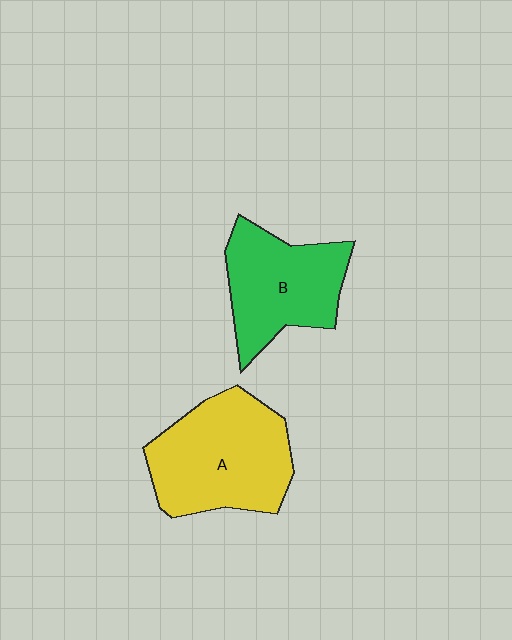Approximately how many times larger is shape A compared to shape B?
Approximately 1.2 times.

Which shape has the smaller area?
Shape B (green).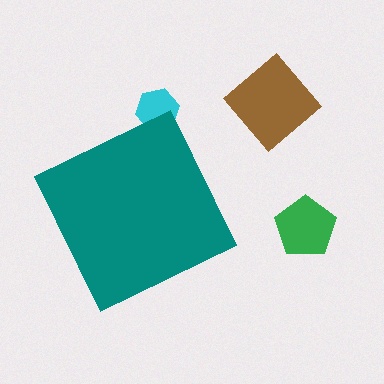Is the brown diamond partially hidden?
No, the brown diamond is fully visible.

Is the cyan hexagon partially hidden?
Yes, the cyan hexagon is partially hidden behind the teal diamond.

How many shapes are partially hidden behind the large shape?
1 shape is partially hidden.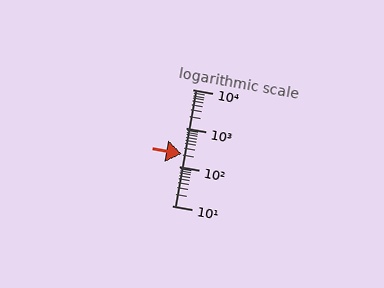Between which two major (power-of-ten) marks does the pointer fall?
The pointer is between 100 and 1000.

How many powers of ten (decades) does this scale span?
The scale spans 3 decades, from 10 to 10000.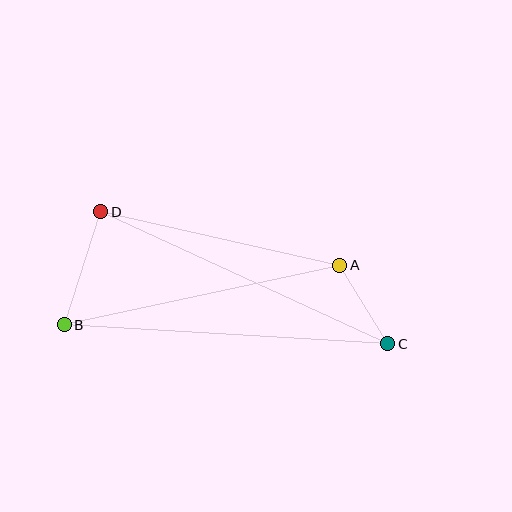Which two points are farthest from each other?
Points B and C are farthest from each other.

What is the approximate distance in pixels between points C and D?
The distance between C and D is approximately 316 pixels.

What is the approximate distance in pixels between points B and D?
The distance between B and D is approximately 119 pixels.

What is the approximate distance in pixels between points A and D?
The distance between A and D is approximately 245 pixels.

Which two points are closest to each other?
Points A and C are closest to each other.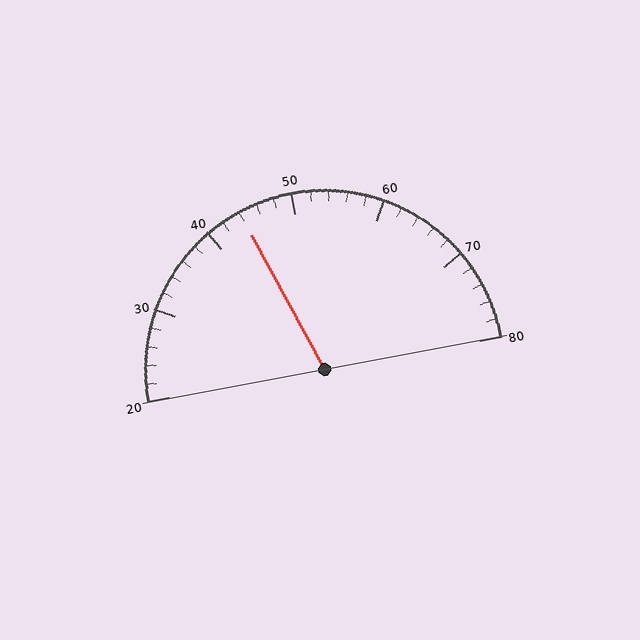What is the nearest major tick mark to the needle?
The nearest major tick mark is 40.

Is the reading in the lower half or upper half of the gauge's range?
The reading is in the lower half of the range (20 to 80).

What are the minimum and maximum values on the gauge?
The gauge ranges from 20 to 80.